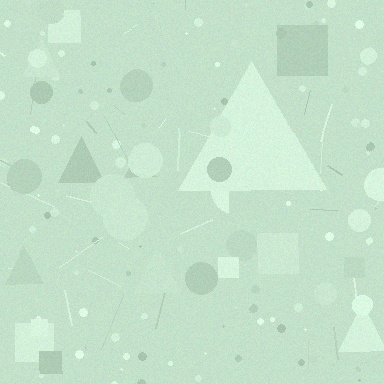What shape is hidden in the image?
A triangle is hidden in the image.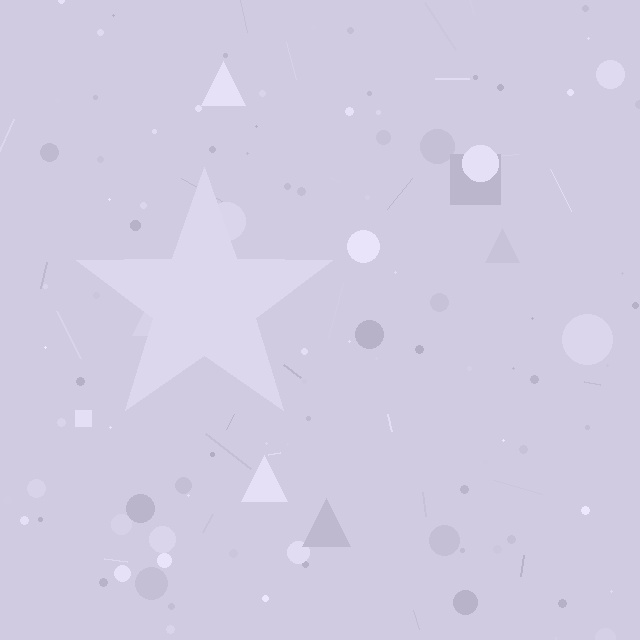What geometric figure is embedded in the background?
A star is embedded in the background.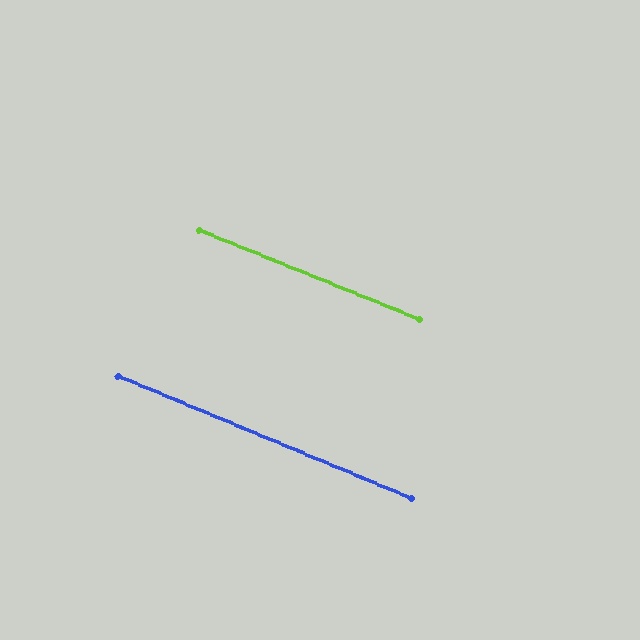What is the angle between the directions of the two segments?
Approximately 1 degree.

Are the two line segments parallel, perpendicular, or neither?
Parallel — their directions differ by only 0.9°.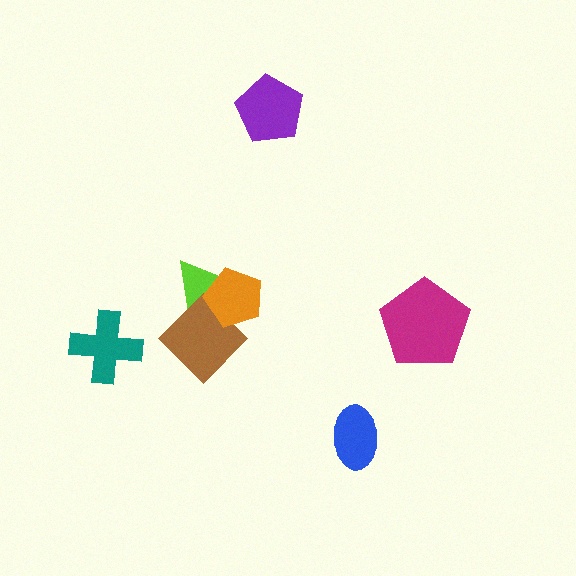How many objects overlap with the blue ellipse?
0 objects overlap with the blue ellipse.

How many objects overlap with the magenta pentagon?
0 objects overlap with the magenta pentagon.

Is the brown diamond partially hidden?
Yes, it is partially covered by another shape.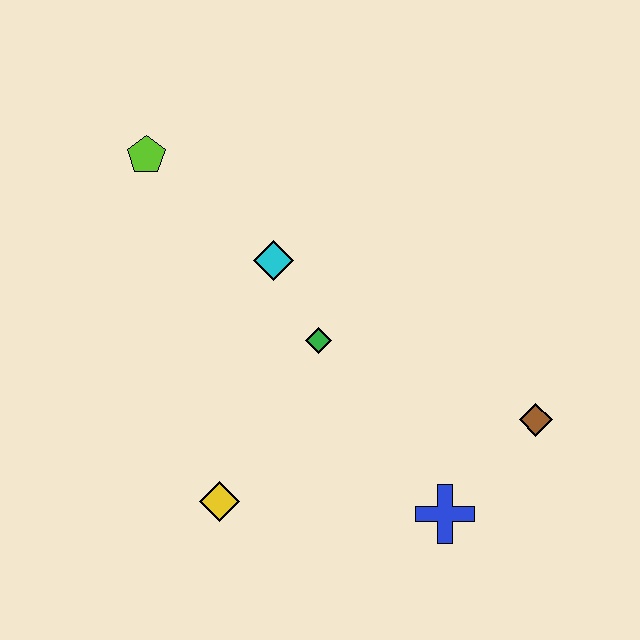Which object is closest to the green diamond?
The cyan diamond is closest to the green diamond.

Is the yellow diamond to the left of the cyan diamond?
Yes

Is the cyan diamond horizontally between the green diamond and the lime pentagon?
Yes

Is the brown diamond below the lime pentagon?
Yes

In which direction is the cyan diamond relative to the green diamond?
The cyan diamond is above the green diamond.